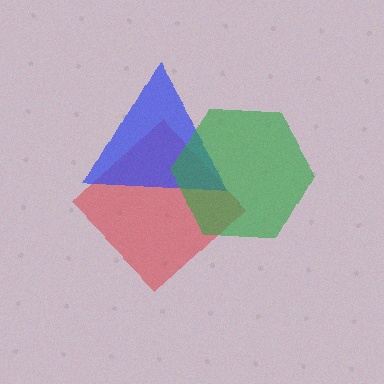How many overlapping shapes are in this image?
There are 3 overlapping shapes in the image.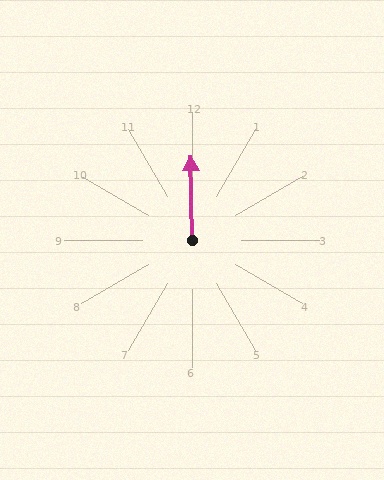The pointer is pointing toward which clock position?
Roughly 12 o'clock.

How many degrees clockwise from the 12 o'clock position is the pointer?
Approximately 359 degrees.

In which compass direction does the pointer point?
North.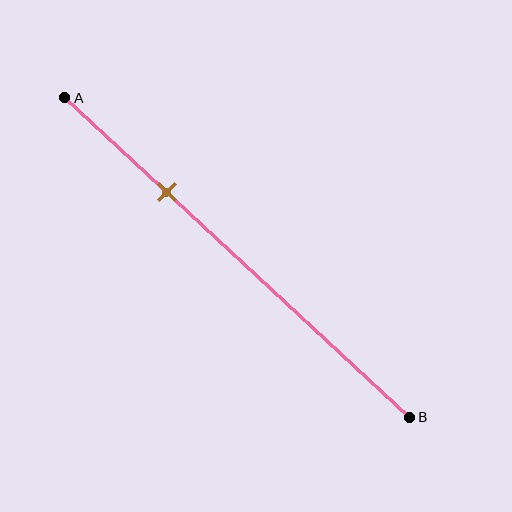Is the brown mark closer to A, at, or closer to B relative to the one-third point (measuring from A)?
The brown mark is closer to point A than the one-third point of segment AB.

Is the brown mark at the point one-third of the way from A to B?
No, the mark is at about 30% from A, not at the 33% one-third point.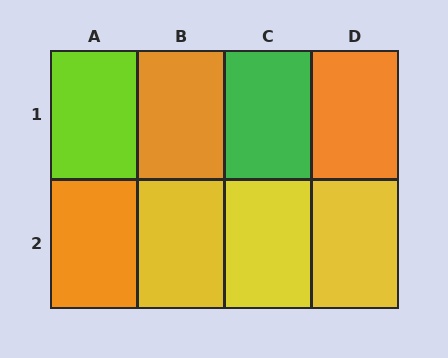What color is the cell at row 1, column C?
Green.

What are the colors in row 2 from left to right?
Orange, yellow, yellow, yellow.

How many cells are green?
1 cell is green.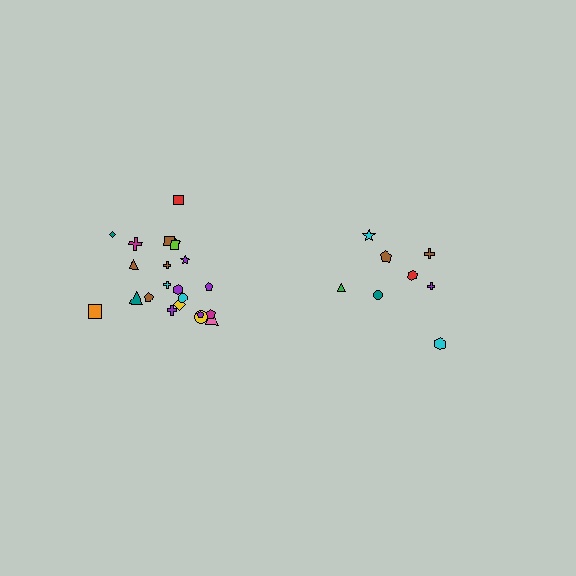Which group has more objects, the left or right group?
The left group.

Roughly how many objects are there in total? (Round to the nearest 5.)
Roughly 30 objects in total.